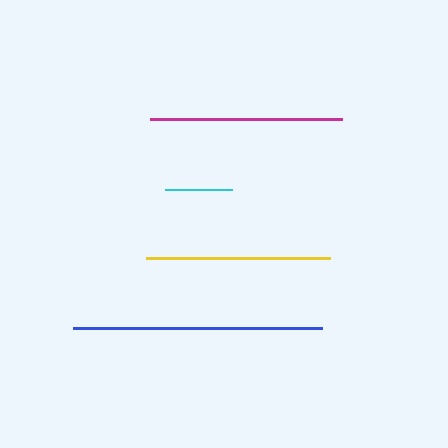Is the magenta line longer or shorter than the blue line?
The blue line is longer than the magenta line.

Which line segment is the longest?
The blue line is the longest at approximately 249 pixels.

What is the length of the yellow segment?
The yellow segment is approximately 185 pixels long.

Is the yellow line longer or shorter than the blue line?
The blue line is longer than the yellow line.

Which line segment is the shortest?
The cyan line is the shortest at approximately 67 pixels.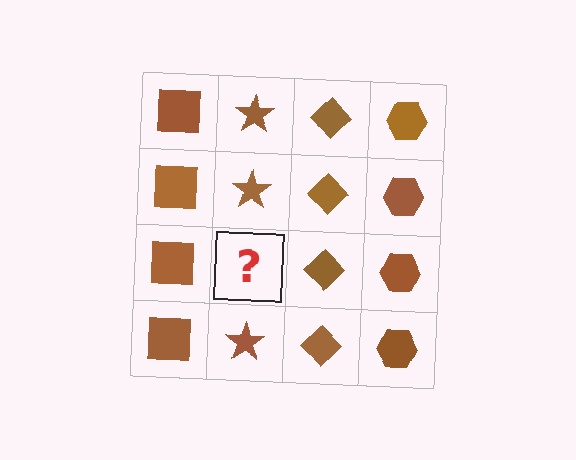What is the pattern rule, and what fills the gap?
The rule is that each column has a consistent shape. The gap should be filled with a brown star.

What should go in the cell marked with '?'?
The missing cell should contain a brown star.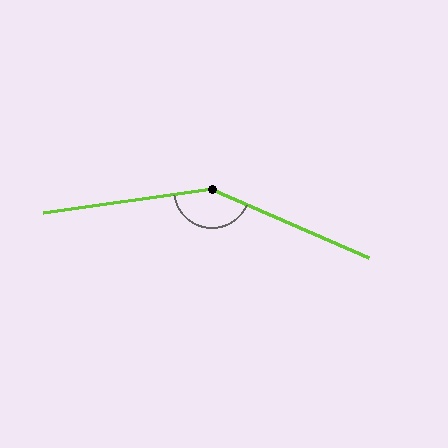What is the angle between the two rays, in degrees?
Approximately 148 degrees.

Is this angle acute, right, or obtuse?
It is obtuse.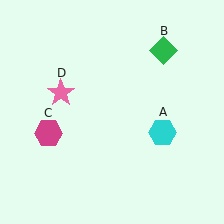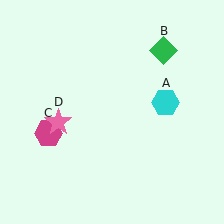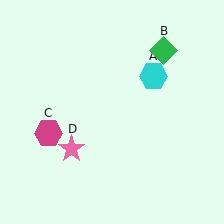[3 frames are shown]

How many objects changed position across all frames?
2 objects changed position: cyan hexagon (object A), pink star (object D).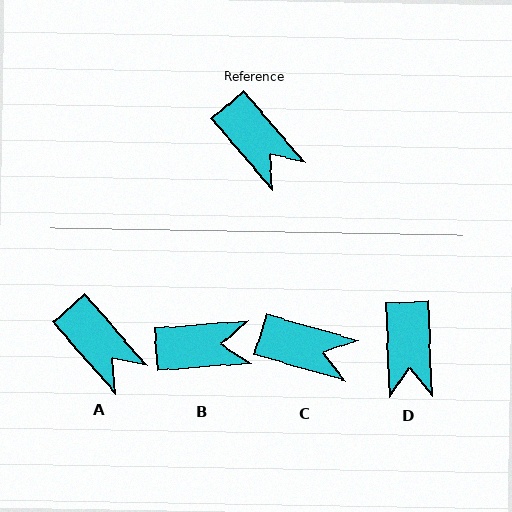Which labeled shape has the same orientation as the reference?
A.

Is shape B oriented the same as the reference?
No, it is off by about 53 degrees.